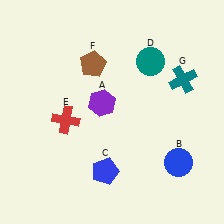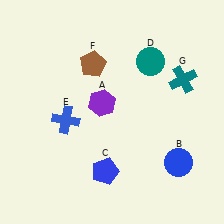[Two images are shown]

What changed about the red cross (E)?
In Image 1, E is red. In Image 2, it changed to blue.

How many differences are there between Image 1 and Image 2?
There is 1 difference between the two images.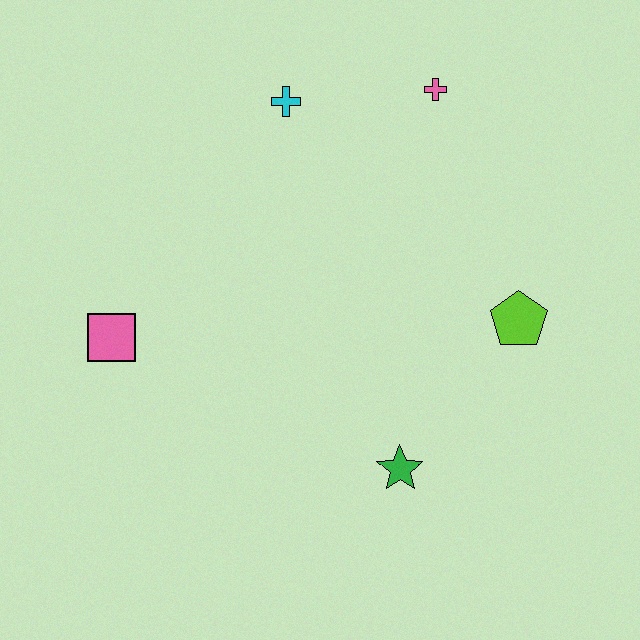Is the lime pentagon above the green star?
Yes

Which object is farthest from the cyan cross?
The green star is farthest from the cyan cross.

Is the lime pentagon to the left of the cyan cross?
No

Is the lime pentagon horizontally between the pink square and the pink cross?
No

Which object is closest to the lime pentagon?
The green star is closest to the lime pentagon.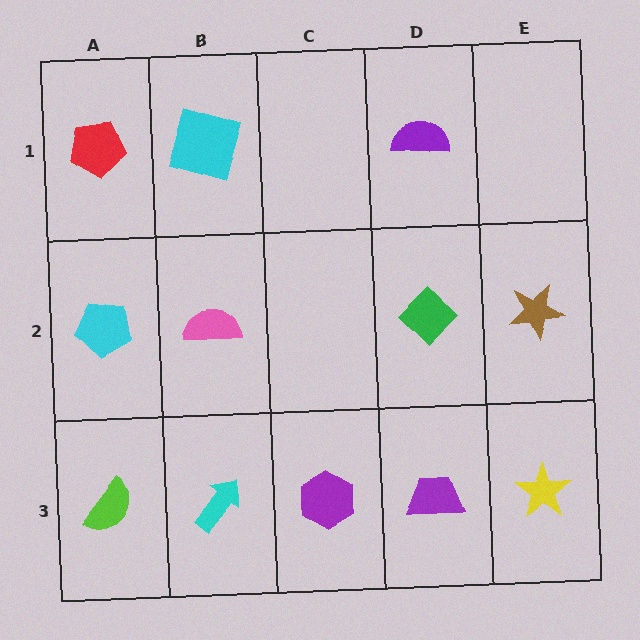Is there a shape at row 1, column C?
No, that cell is empty.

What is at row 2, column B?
A pink semicircle.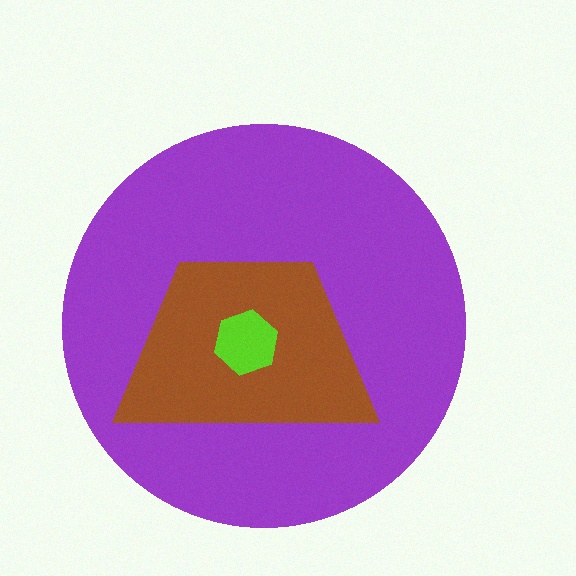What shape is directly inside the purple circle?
The brown trapezoid.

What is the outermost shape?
The purple circle.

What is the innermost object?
The lime hexagon.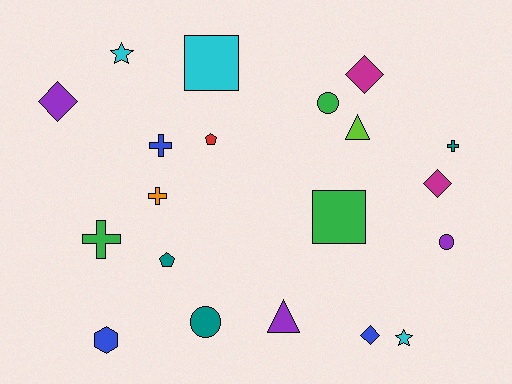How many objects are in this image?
There are 20 objects.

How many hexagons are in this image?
There is 1 hexagon.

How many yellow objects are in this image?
There are no yellow objects.